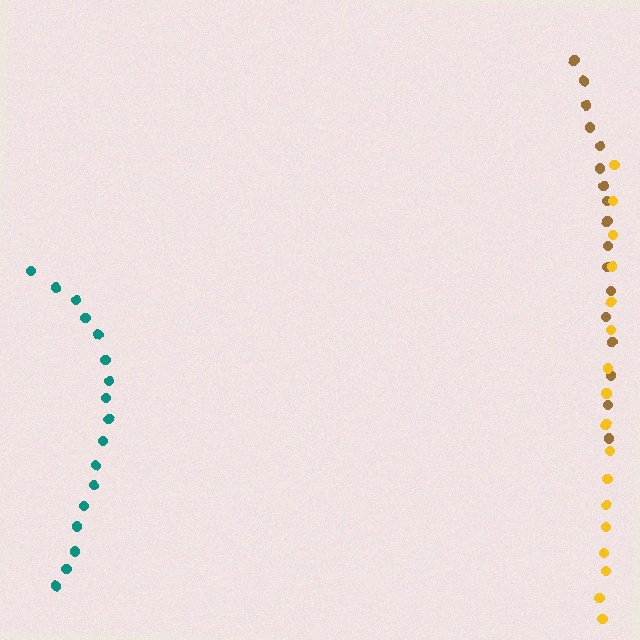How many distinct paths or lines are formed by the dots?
There are 3 distinct paths.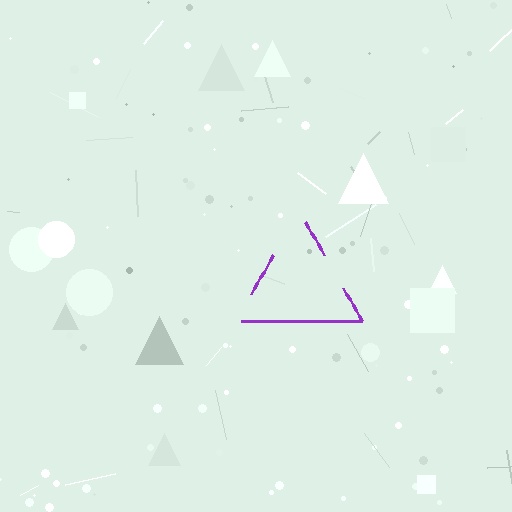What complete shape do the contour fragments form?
The contour fragments form a triangle.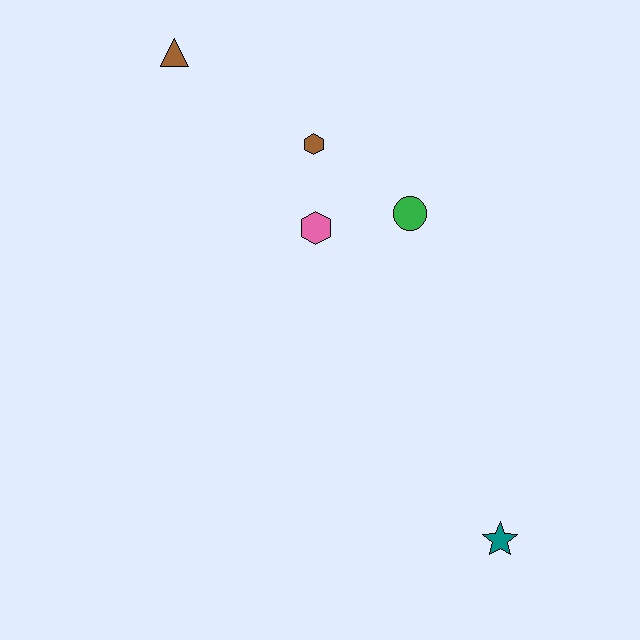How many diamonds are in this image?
There are no diamonds.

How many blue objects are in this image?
There are no blue objects.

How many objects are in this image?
There are 5 objects.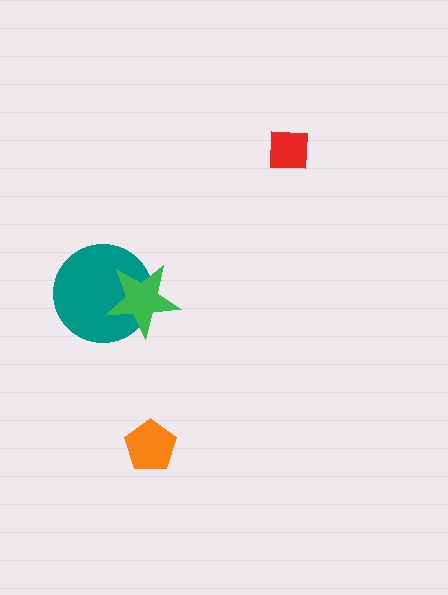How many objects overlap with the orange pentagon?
0 objects overlap with the orange pentagon.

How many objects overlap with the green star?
1 object overlaps with the green star.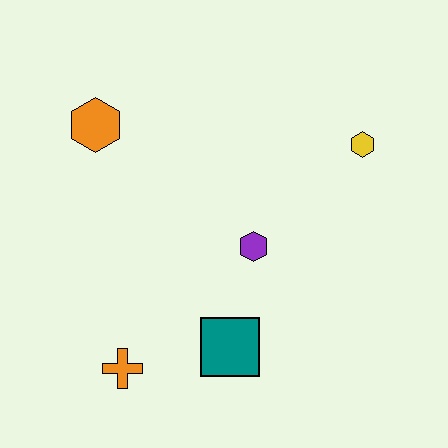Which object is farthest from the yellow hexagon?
The orange cross is farthest from the yellow hexagon.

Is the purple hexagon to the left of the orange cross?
No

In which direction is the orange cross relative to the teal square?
The orange cross is to the left of the teal square.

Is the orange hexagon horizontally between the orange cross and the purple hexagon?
No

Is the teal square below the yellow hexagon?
Yes